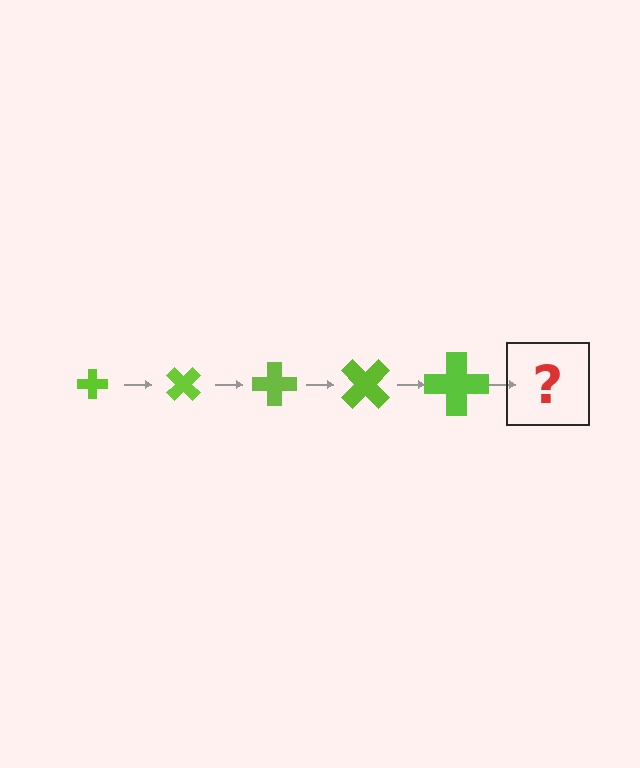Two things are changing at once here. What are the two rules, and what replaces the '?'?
The two rules are that the cross grows larger each step and it rotates 45 degrees each step. The '?' should be a cross, larger than the previous one and rotated 225 degrees from the start.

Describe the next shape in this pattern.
It should be a cross, larger than the previous one and rotated 225 degrees from the start.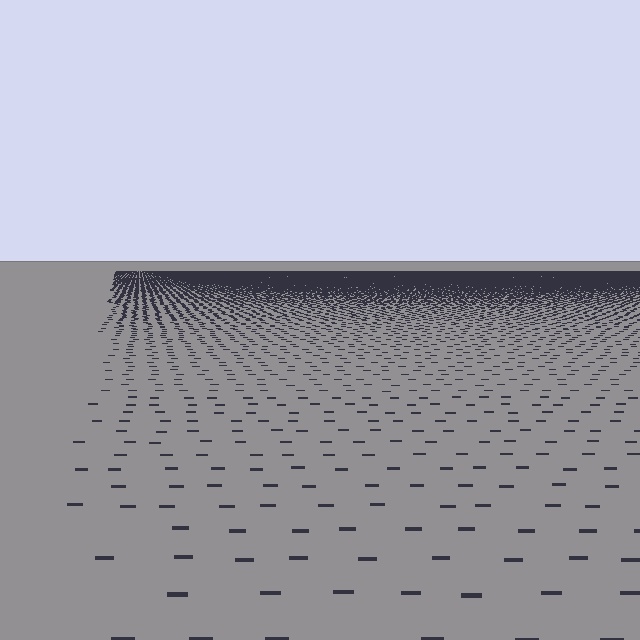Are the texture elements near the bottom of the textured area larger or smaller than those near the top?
Larger. Near the bottom, elements are closer to the viewer and appear at a bigger on-screen size.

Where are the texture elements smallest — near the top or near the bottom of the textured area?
Near the top.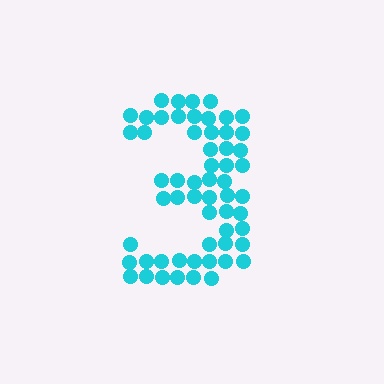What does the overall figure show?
The overall figure shows the digit 3.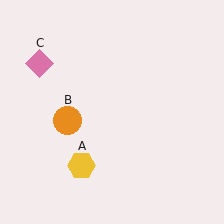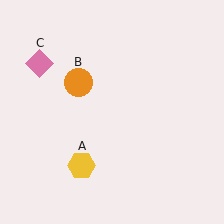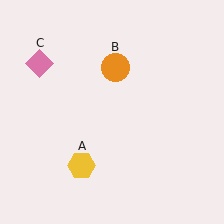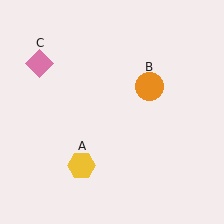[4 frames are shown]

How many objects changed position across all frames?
1 object changed position: orange circle (object B).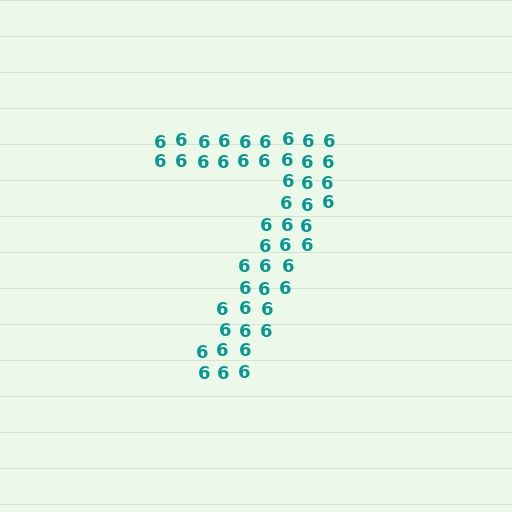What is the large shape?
The large shape is the digit 7.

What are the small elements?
The small elements are digit 6's.